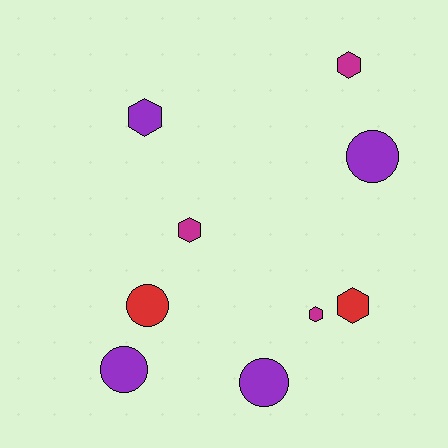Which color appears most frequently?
Purple, with 4 objects.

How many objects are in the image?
There are 9 objects.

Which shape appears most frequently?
Hexagon, with 5 objects.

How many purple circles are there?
There are 3 purple circles.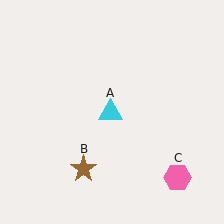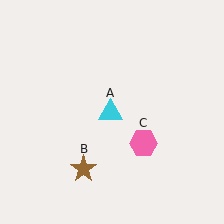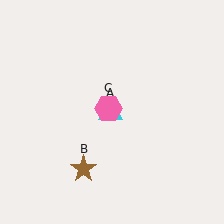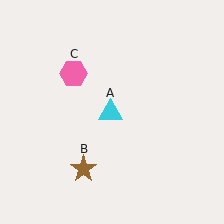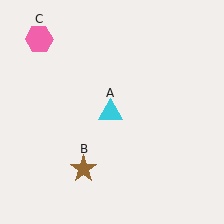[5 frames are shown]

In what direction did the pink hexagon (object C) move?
The pink hexagon (object C) moved up and to the left.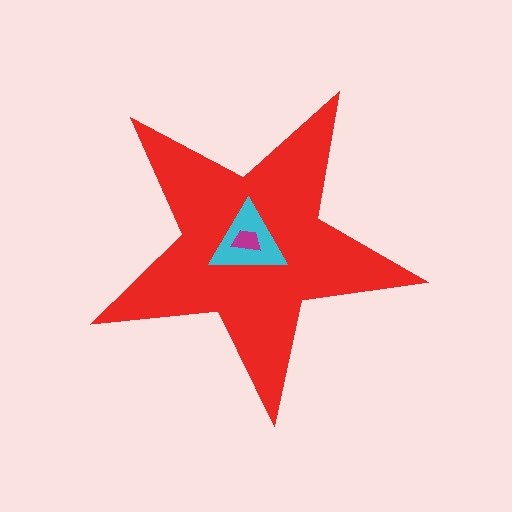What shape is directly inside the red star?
The cyan triangle.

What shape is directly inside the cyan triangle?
The magenta trapezoid.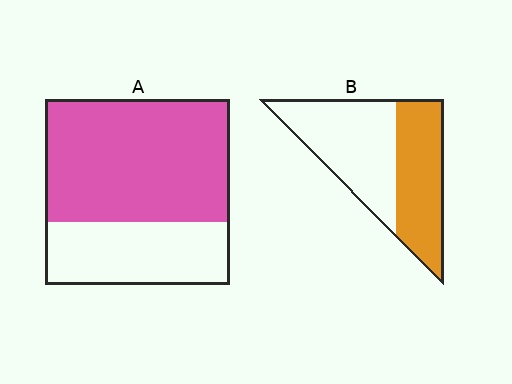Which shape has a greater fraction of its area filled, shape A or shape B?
Shape A.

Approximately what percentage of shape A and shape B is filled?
A is approximately 65% and B is approximately 45%.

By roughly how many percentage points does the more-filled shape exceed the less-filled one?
By roughly 20 percentage points (A over B).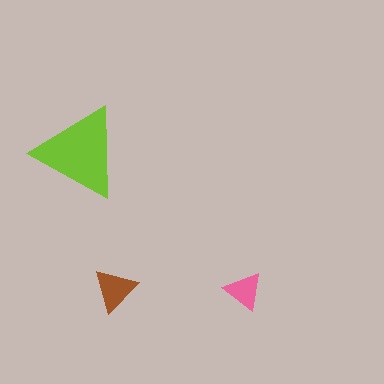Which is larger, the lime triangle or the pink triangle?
The lime one.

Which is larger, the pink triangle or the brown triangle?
The brown one.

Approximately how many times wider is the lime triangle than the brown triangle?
About 2 times wider.